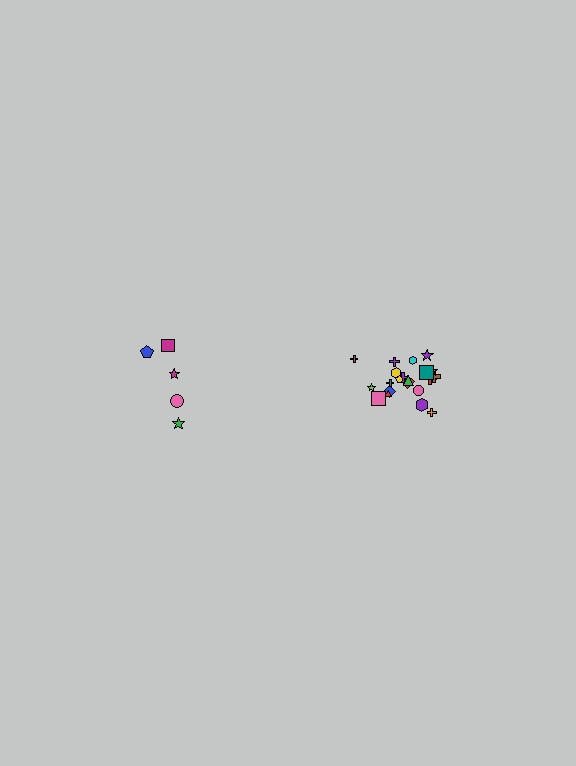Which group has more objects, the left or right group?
The right group.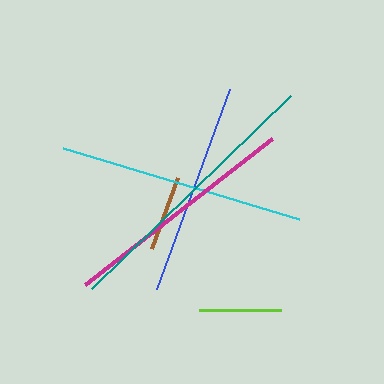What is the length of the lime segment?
The lime segment is approximately 82 pixels long.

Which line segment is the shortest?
The brown line is the shortest at approximately 75 pixels.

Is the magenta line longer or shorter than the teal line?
The teal line is longer than the magenta line.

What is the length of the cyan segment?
The cyan segment is approximately 247 pixels long.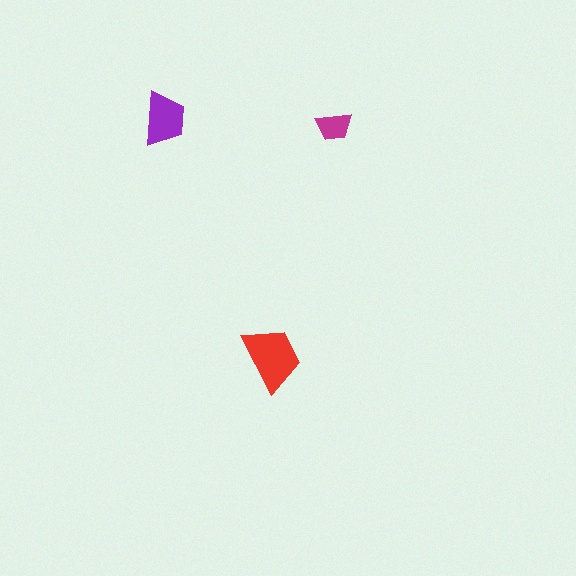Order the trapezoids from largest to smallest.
the red one, the purple one, the magenta one.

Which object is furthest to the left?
The purple trapezoid is leftmost.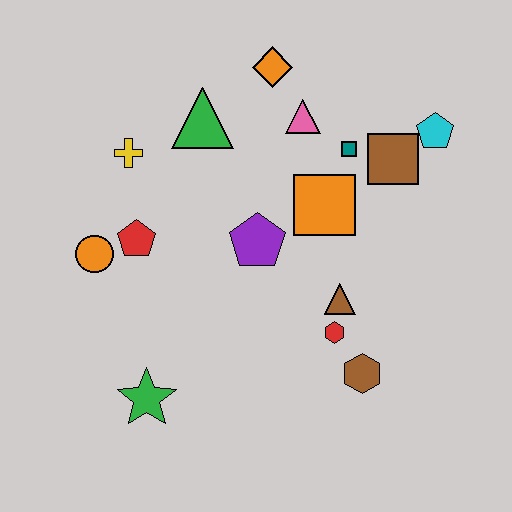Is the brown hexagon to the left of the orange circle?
No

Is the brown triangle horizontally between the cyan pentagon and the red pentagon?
Yes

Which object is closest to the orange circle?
The red pentagon is closest to the orange circle.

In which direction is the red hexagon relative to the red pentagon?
The red hexagon is to the right of the red pentagon.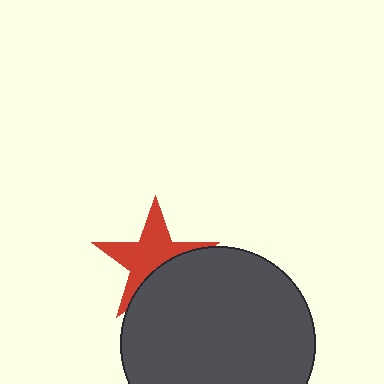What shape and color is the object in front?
The object in front is a dark gray circle.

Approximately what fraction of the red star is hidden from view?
Roughly 38% of the red star is hidden behind the dark gray circle.